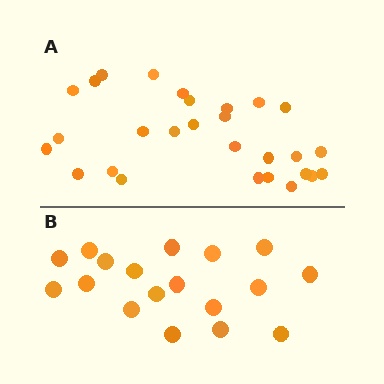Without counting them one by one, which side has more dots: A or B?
Region A (the top region) has more dots.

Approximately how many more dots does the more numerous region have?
Region A has roughly 10 or so more dots than region B.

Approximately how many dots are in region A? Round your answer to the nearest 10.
About 30 dots. (The exact count is 28, which rounds to 30.)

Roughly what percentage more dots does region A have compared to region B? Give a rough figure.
About 55% more.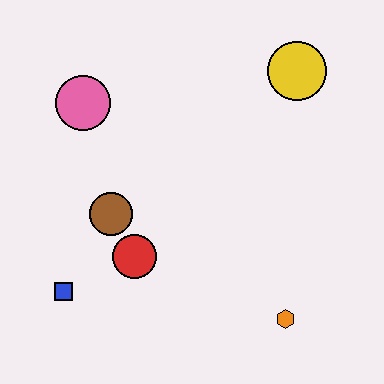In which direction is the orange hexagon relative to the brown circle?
The orange hexagon is to the right of the brown circle.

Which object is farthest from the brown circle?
The yellow circle is farthest from the brown circle.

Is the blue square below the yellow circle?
Yes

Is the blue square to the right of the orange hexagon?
No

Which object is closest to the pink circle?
The brown circle is closest to the pink circle.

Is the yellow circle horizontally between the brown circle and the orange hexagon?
No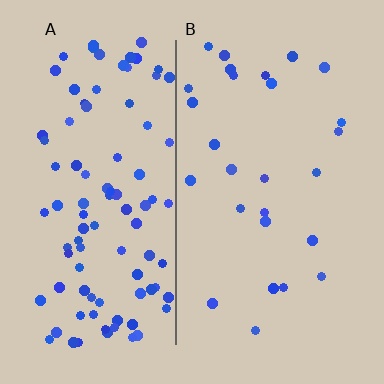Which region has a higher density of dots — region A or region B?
A (the left).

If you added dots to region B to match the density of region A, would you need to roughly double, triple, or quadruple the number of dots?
Approximately quadruple.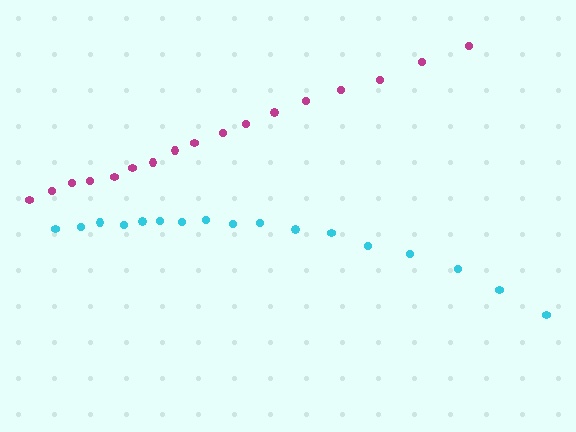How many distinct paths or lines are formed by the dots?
There are 2 distinct paths.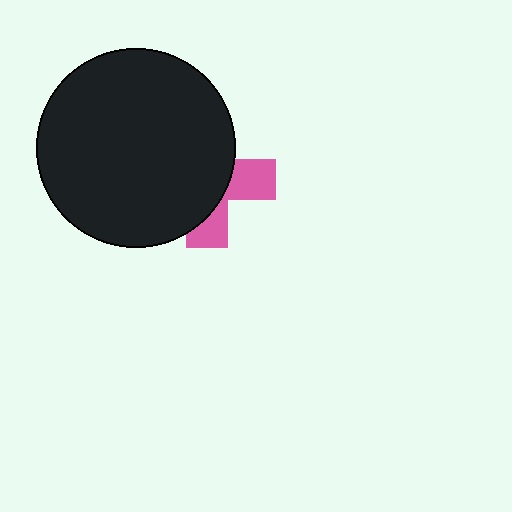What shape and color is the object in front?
The object in front is a black circle.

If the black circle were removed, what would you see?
You would see the complete pink cross.